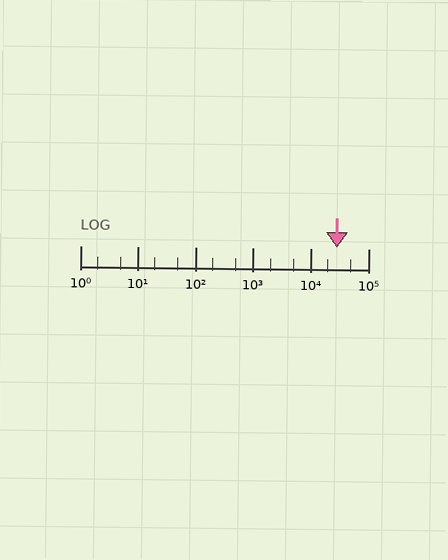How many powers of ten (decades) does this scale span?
The scale spans 5 decades, from 1 to 100000.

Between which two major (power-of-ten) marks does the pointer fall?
The pointer is between 10000 and 100000.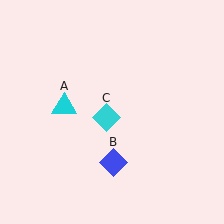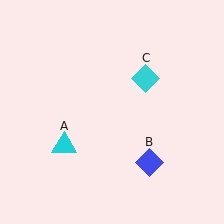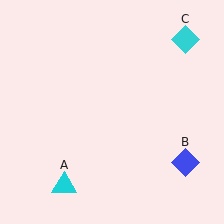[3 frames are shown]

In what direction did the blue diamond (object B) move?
The blue diamond (object B) moved right.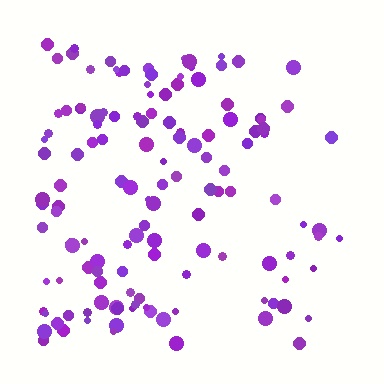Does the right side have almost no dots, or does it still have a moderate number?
Still a moderate number, just noticeably fewer than the left.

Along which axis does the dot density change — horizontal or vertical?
Horizontal.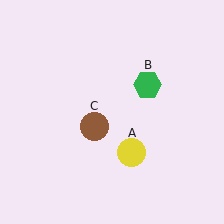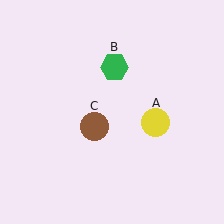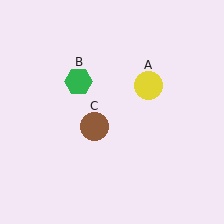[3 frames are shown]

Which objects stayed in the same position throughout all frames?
Brown circle (object C) remained stationary.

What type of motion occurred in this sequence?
The yellow circle (object A), green hexagon (object B) rotated counterclockwise around the center of the scene.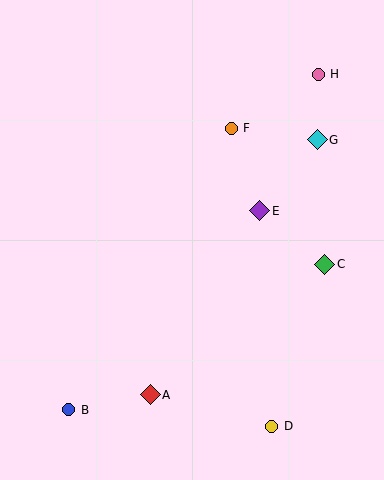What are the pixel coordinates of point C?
Point C is at (325, 264).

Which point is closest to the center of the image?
Point E at (260, 211) is closest to the center.